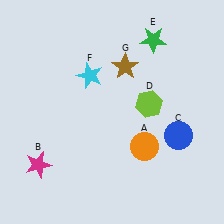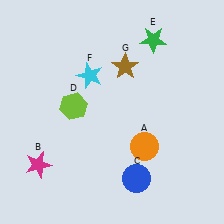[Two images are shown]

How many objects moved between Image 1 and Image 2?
2 objects moved between the two images.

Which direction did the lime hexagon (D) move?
The lime hexagon (D) moved left.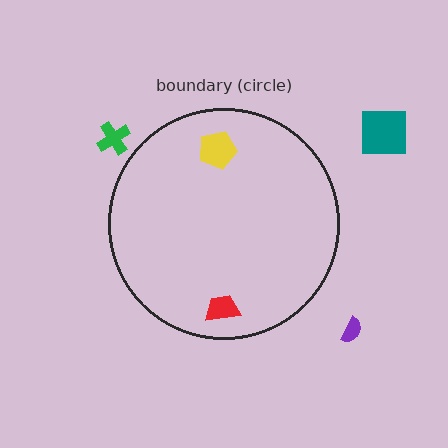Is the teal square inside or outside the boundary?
Outside.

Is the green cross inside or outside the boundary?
Outside.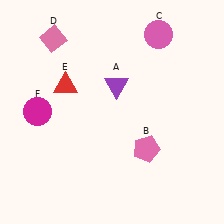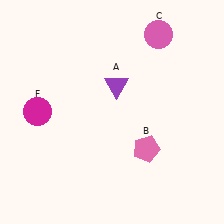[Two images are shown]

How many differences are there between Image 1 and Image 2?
There are 2 differences between the two images.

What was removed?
The red triangle (E), the pink diamond (D) were removed in Image 2.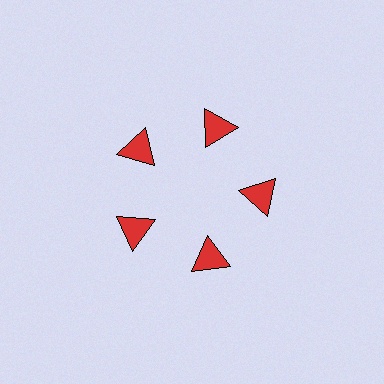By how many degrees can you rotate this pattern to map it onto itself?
The pattern maps onto itself every 72 degrees of rotation.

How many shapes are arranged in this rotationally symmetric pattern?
There are 5 shapes, arranged in 5 groups of 1.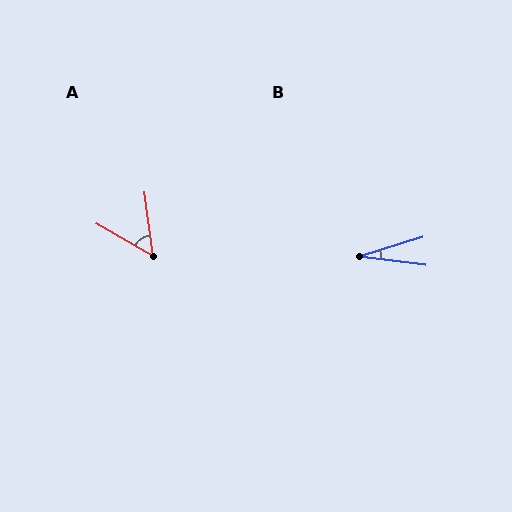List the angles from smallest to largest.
B (24°), A (52°).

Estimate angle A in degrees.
Approximately 52 degrees.